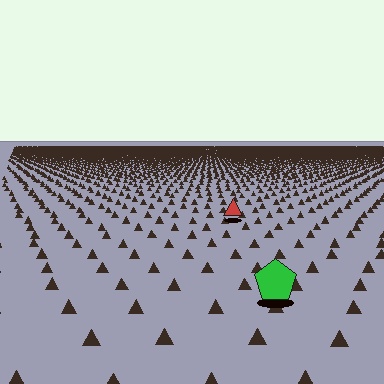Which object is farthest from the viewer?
The red triangle is farthest from the viewer. It appears smaller and the ground texture around it is denser.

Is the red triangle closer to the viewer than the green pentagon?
No. The green pentagon is closer — you can tell from the texture gradient: the ground texture is coarser near it.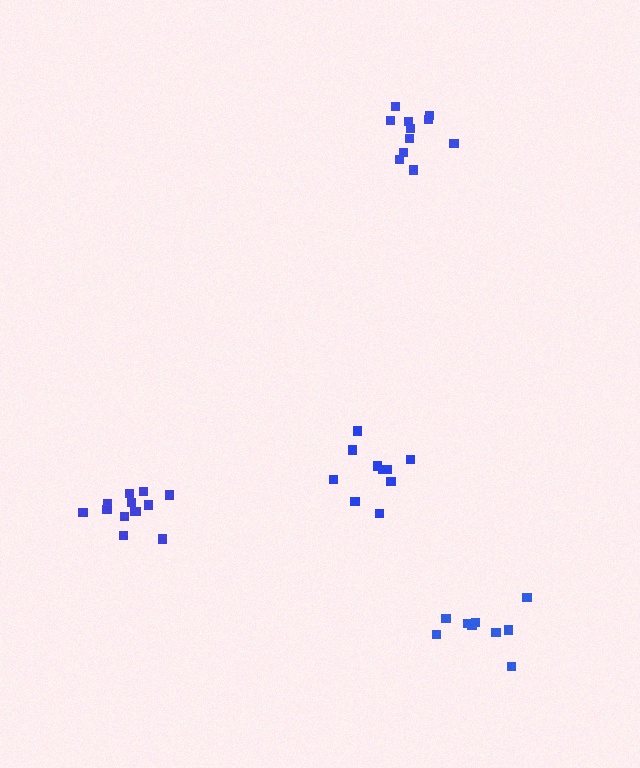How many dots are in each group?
Group 1: 10 dots, Group 2: 11 dots, Group 3: 9 dots, Group 4: 13 dots (43 total).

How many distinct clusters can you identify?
There are 4 distinct clusters.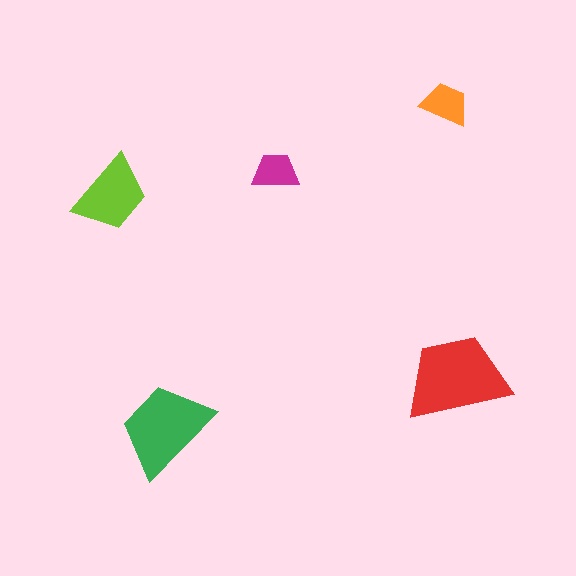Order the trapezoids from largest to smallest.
the red one, the green one, the lime one, the orange one, the magenta one.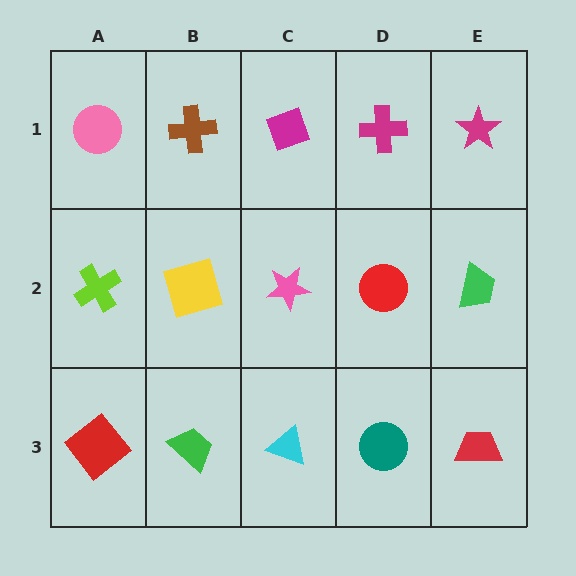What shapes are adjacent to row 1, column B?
A yellow square (row 2, column B), a pink circle (row 1, column A), a magenta diamond (row 1, column C).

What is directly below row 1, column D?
A red circle.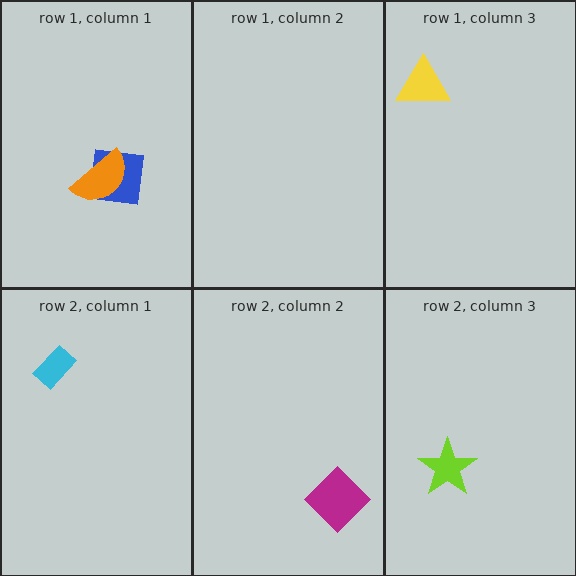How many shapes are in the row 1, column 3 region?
1.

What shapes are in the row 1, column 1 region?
The blue square, the orange semicircle.